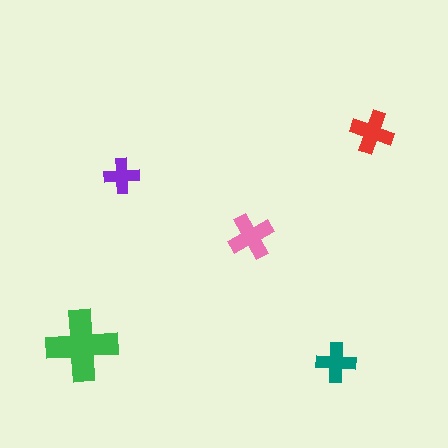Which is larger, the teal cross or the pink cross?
The pink one.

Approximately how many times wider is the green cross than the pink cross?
About 1.5 times wider.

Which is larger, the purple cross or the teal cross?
The teal one.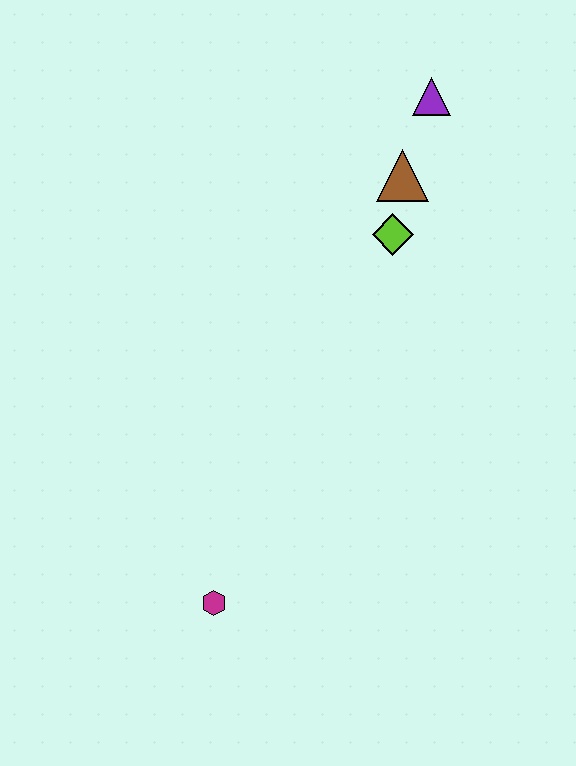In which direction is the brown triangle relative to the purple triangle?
The brown triangle is below the purple triangle.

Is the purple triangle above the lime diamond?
Yes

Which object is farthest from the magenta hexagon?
The purple triangle is farthest from the magenta hexagon.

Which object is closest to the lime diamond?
The brown triangle is closest to the lime diamond.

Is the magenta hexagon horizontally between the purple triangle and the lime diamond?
No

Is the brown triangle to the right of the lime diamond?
Yes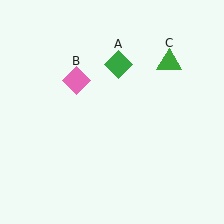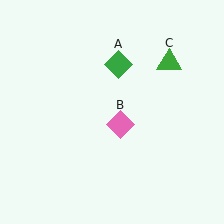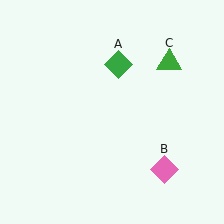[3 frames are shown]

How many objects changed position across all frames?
1 object changed position: pink diamond (object B).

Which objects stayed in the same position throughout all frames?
Green diamond (object A) and green triangle (object C) remained stationary.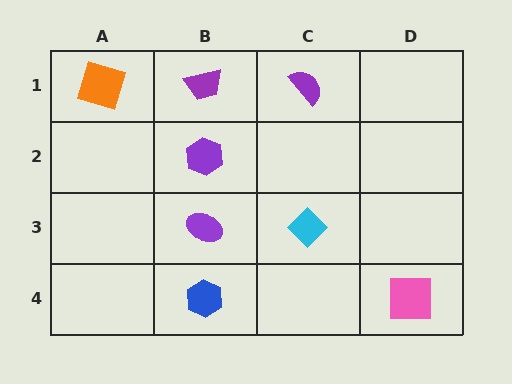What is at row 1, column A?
An orange square.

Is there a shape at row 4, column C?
No, that cell is empty.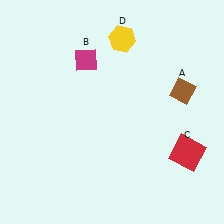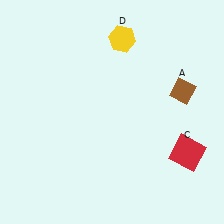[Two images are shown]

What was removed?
The magenta diamond (B) was removed in Image 2.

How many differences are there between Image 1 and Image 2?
There is 1 difference between the two images.